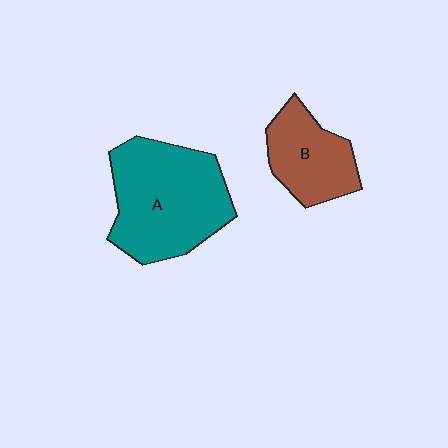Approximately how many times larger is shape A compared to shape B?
Approximately 1.8 times.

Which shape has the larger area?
Shape A (teal).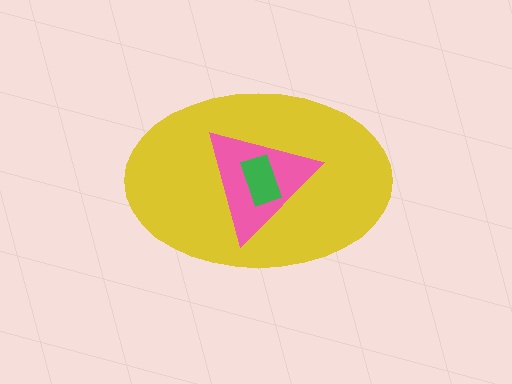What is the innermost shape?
The green rectangle.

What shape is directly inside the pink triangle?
The green rectangle.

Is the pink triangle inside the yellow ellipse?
Yes.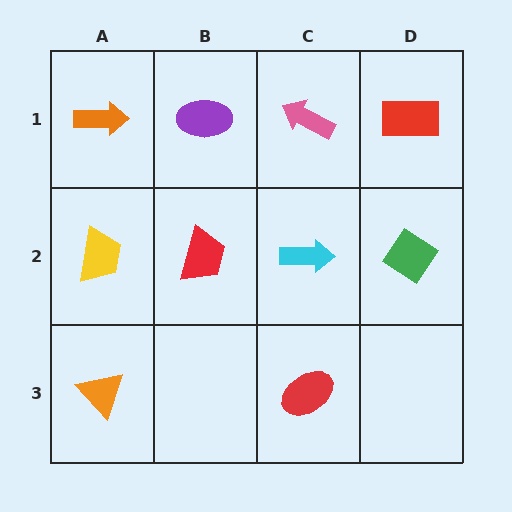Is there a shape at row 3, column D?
No, that cell is empty.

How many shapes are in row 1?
4 shapes.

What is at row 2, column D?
A green diamond.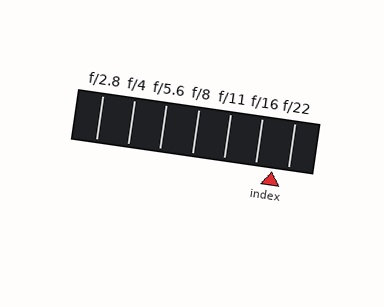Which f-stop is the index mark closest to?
The index mark is closest to f/22.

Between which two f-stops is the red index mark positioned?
The index mark is between f/16 and f/22.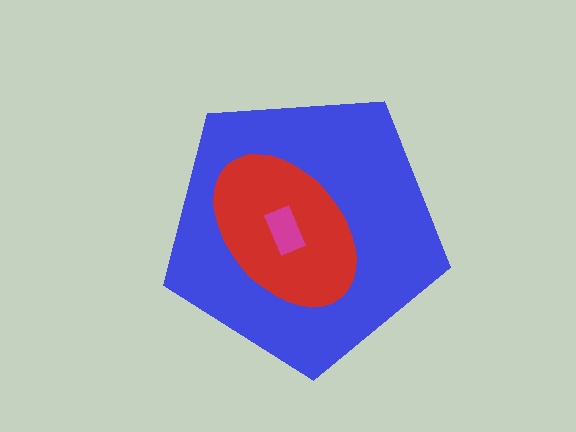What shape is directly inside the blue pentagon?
The red ellipse.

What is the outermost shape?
The blue pentagon.